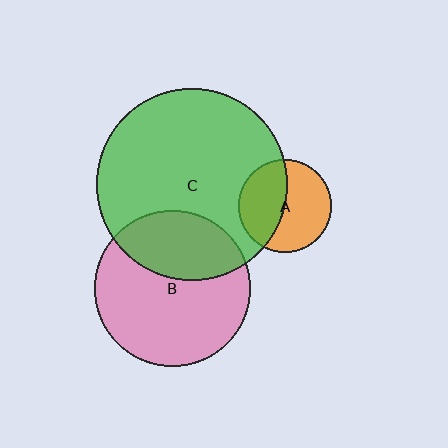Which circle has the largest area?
Circle C (green).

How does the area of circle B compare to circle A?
Approximately 2.8 times.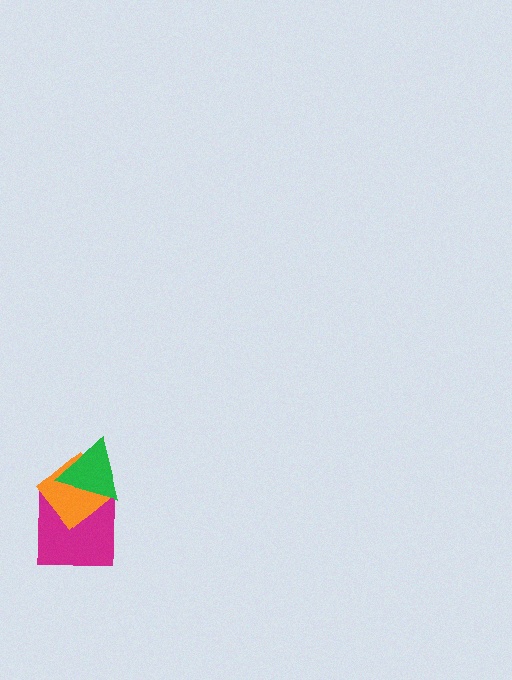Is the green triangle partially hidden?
No, no other shape covers it.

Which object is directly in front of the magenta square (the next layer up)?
The orange diamond is directly in front of the magenta square.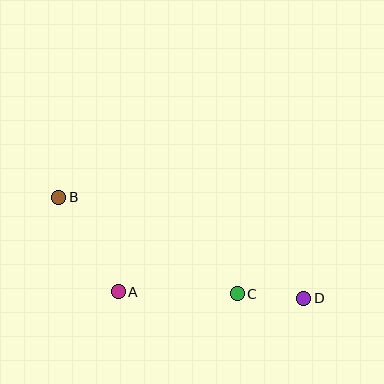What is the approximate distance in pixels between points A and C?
The distance between A and C is approximately 119 pixels.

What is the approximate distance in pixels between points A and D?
The distance between A and D is approximately 186 pixels.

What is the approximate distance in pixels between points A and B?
The distance between A and B is approximately 112 pixels.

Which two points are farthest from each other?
Points B and D are farthest from each other.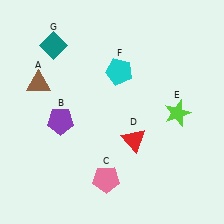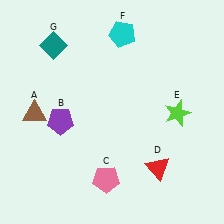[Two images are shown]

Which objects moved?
The objects that moved are: the brown triangle (A), the red triangle (D), the cyan pentagon (F).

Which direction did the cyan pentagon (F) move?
The cyan pentagon (F) moved up.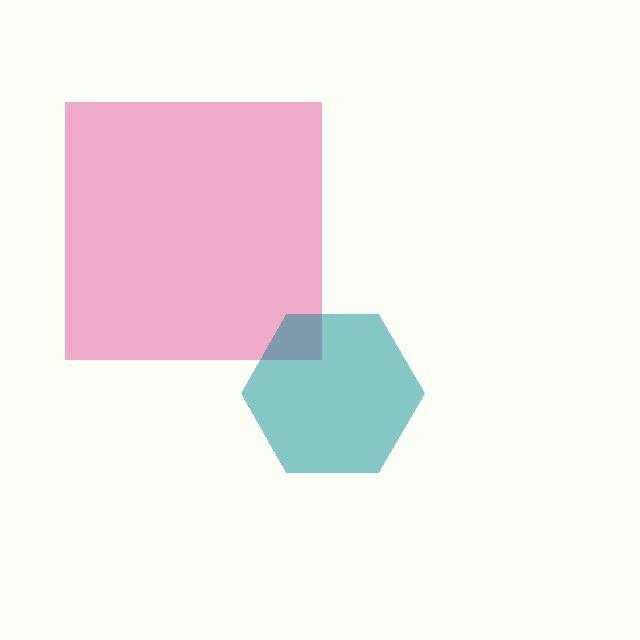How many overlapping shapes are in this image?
There are 2 overlapping shapes in the image.